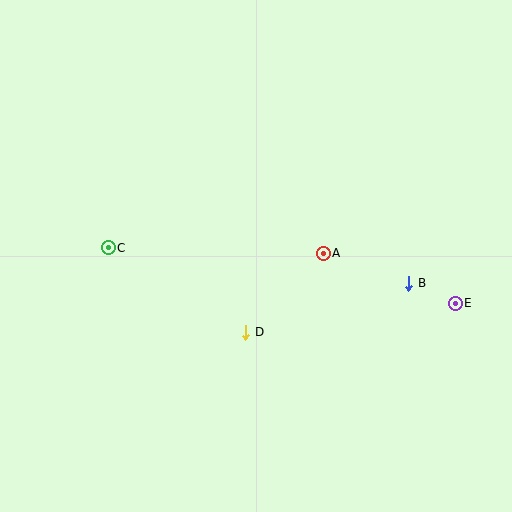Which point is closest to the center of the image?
Point A at (323, 253) is closest to the center.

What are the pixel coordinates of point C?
Point C is at (108, 248).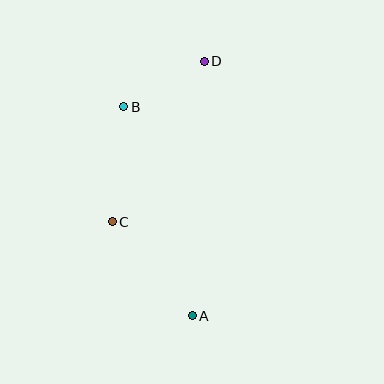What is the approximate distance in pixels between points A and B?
The distance between A and B is approximately 220 pixels.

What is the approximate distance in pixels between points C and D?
The distance between C and D is approximately 185 pixels.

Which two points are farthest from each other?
Points A and D are farthest from each other.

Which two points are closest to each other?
Points B and D are closest to each other.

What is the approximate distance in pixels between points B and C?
The distance between B and C is approximately 116 pixels.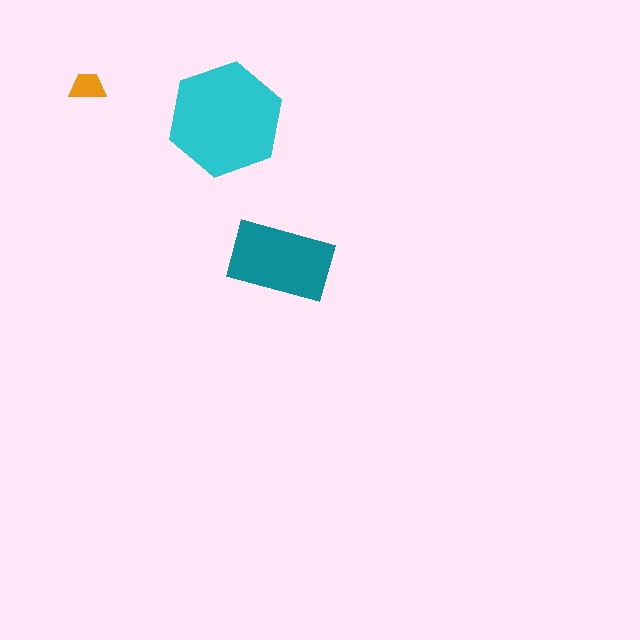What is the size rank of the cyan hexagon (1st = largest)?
1st.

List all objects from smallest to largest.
The orange trapezoid, the teal rectangle, the cyan hexagon.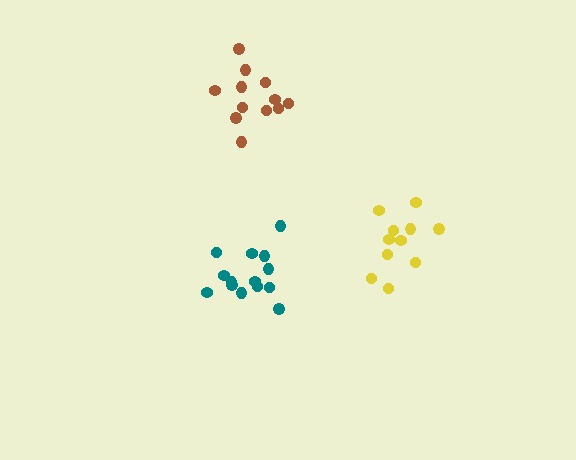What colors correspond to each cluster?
The clusters are colored: yellow, teal, brown.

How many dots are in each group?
Group 1: 11 dots, Group 2: 14 dots, Group 3: 12 dots (37 total).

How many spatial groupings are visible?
There are 3 spatial groupings.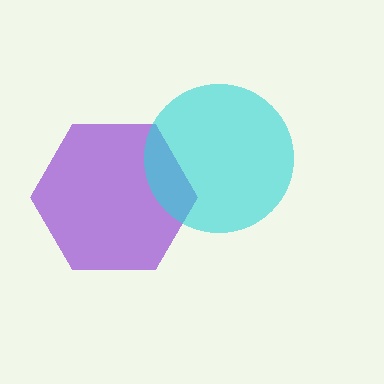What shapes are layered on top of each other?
The layered shapes are: a purple hexagon, a cyan circle.